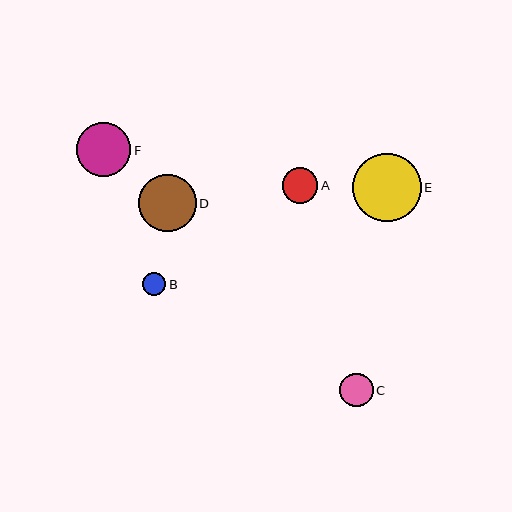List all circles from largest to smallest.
From largest to smallest: E, D, F, A, C, B.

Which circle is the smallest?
Circle B is the smallest with a size of approximately 23 pixels.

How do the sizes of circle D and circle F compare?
Circle D and circle F are approximately the same size.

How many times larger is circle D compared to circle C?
Circle D is approximately 1.7 times the size of circle C.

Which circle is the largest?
Circle E is the largest with a size of approximately 68 pixels.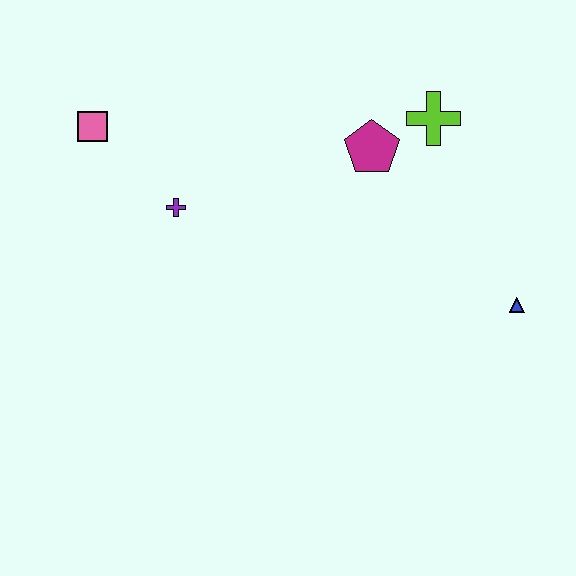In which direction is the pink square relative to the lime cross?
The pink square is to the left of the lime cross.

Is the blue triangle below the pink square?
Yes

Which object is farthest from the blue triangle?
The pink square is farthest from the blue triangle.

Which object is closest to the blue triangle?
The lime cross is closest to the blue triangle.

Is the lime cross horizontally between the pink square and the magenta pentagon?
No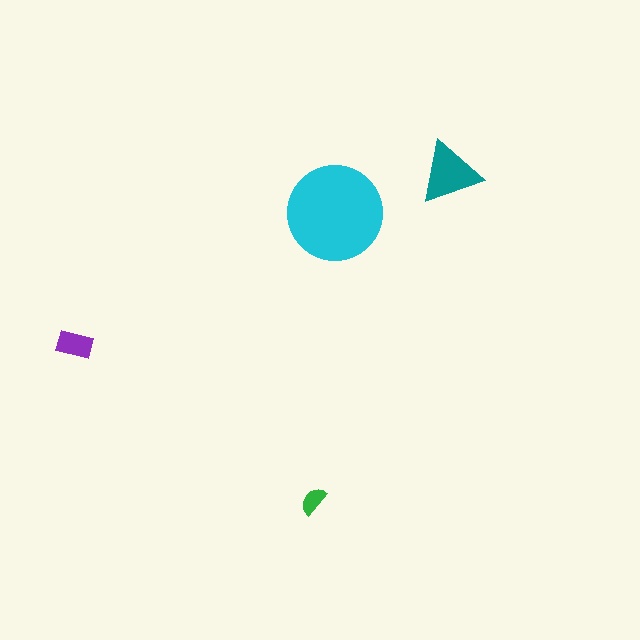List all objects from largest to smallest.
The cyan circle, the teal triangle, the purple rectangle, the green semicircle.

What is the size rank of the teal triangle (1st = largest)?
2nd.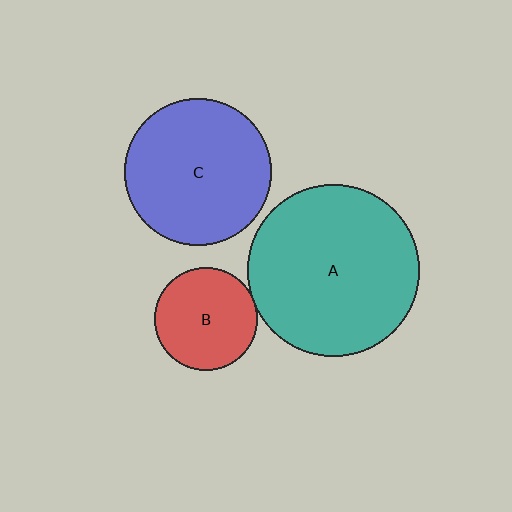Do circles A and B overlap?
Yes.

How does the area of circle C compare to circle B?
Approximately 2.0 times.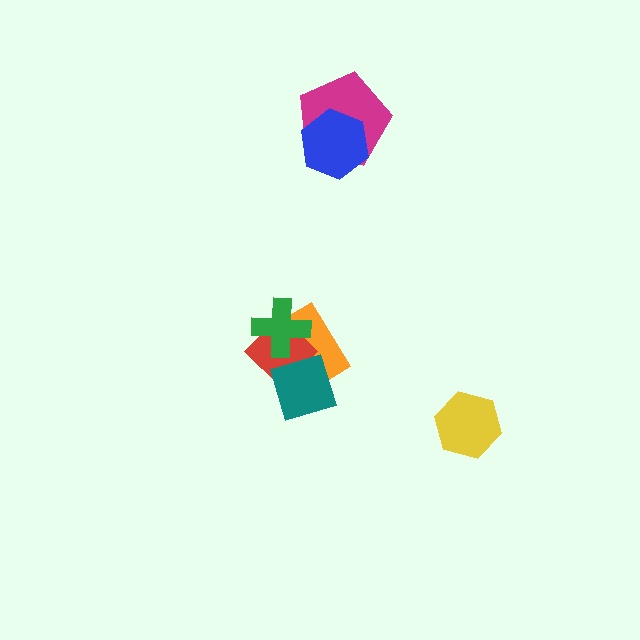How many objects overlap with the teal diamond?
2 objects overlap with the teal diamond.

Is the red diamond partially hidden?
Yes, it is partially covered by another shape.